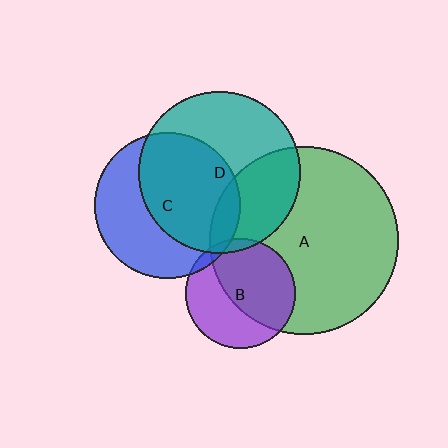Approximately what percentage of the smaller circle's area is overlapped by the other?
Approximately 5%.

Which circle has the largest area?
Circle A (green).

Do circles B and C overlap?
Yes.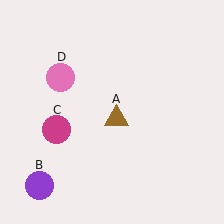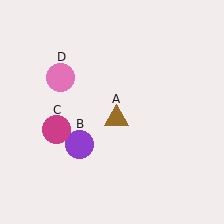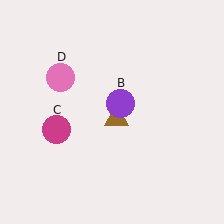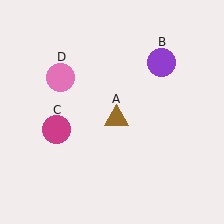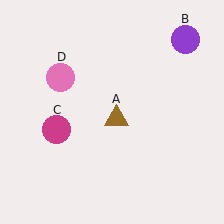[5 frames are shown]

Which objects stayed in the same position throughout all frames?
Brown triangle (object A) and magenta circle (object C) and pink circle (object D) remained stationary.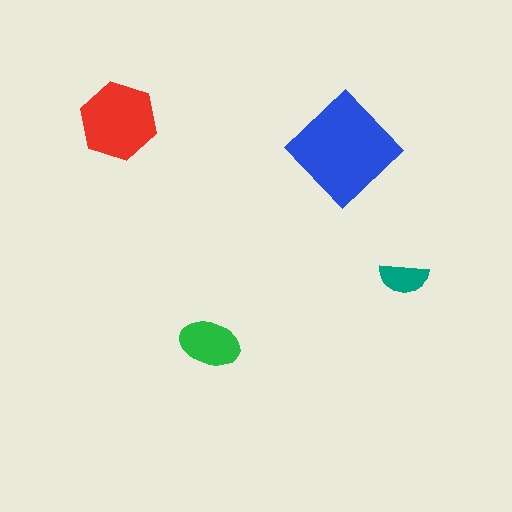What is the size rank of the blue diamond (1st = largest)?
1st.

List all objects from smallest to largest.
The teal semicircle, the green ellipse, the red hexagon, the blue diamond.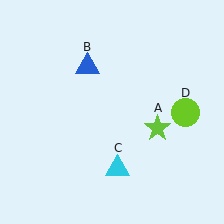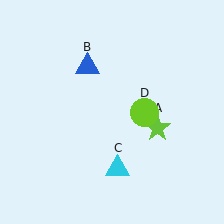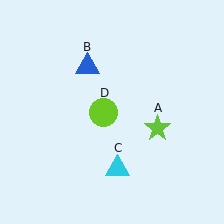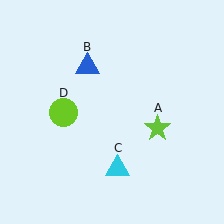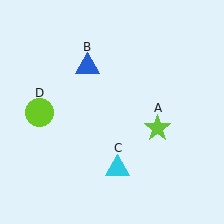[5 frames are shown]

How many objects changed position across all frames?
1 object changed position: lime circle (object D).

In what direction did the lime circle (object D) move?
The lime circle (object D) moved left.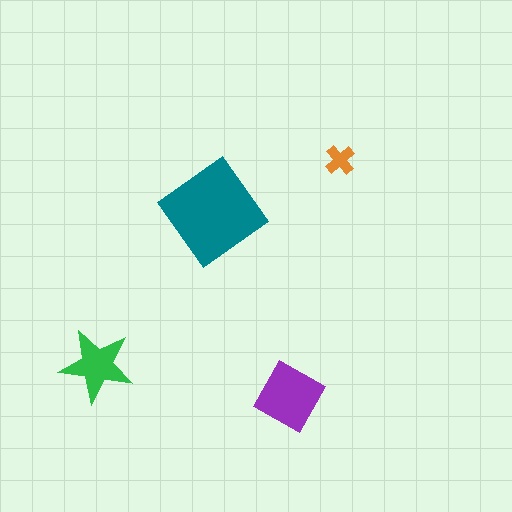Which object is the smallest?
The orange cross.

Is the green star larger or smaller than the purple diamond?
Smaller.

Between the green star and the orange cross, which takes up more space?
The green star.